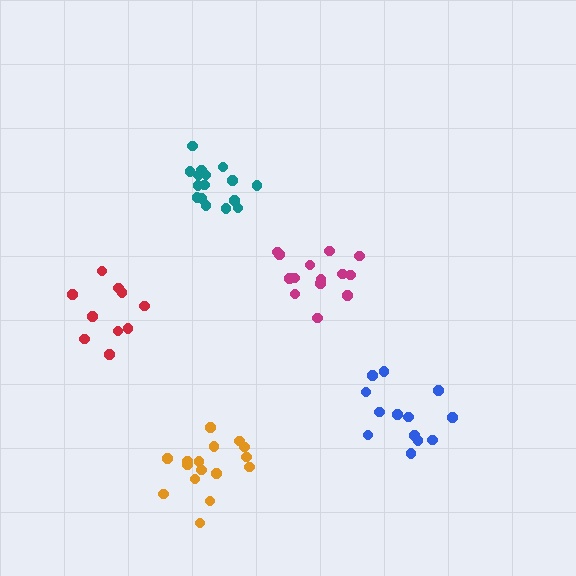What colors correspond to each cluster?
The clusters are colored: magenta, teal, red, orange, blue.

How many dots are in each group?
Group 1: 14 dots, Group 2: 16 dots, Group 3: 10 dots, Group 4: 16 dots, Group 5: 13 dots (69 total).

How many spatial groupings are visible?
There are 5 spatial groupings.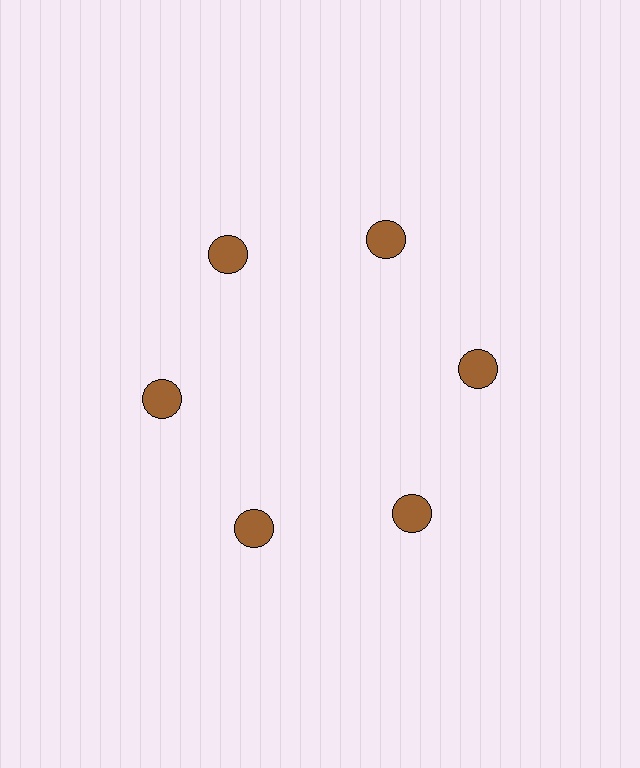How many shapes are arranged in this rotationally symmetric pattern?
There are 6 shapes, arranged in 6 groups of 1.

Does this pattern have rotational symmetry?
Yes, this pattern has 6-fold rotational symmetry. It looks the same after rotating 60 degrees around the center.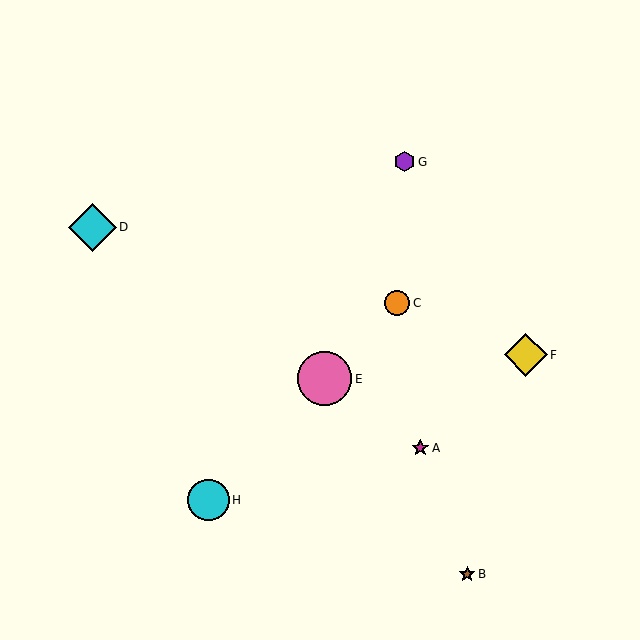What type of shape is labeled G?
Shape G is a purple hexagon.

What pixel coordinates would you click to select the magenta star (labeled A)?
Click at (420, 448) to select the magenta star A.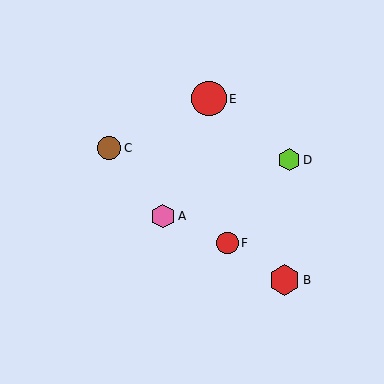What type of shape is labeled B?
Shape B is a red hexagon.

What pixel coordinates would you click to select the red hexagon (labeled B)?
Click at (285, 280) to select the red hexagon B.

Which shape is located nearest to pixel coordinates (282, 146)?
The lime hexagon (labeled D) at (289, 160) is nearest to that location.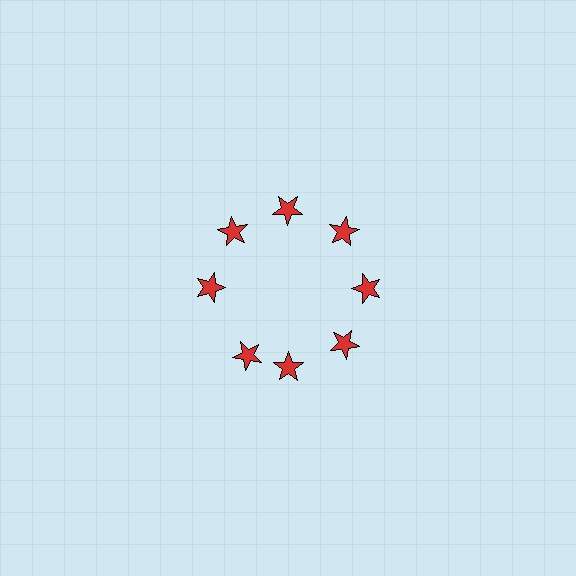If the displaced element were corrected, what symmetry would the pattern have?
It would have 8-fold rotational symmetry — the pattern would map onto itself every 45 degrees.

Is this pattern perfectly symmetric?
No. The 8 red stars are arranged in a ring, but one element near the 8 o'clock position is rotated out of alignment along the ring, breaking the 8-fold rotational symmetry.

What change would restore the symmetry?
The symmetry would be restored by rotating it back into even spacing with its neighbors so that all 8 stars sit at equal angles and equal distance from the center.